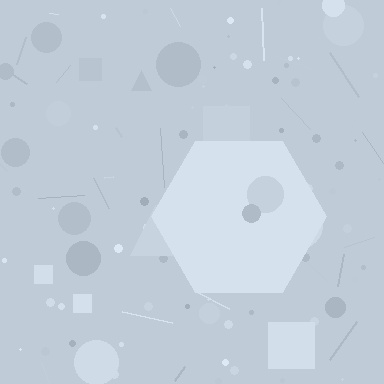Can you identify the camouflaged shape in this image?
The camouflaged shape is a hexagon.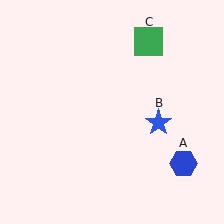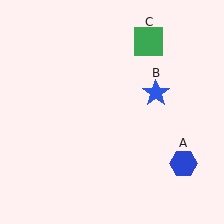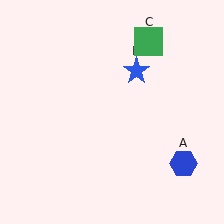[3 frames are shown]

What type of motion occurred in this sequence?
The blue star (object B) rotated counterclockwise around the center of the scene.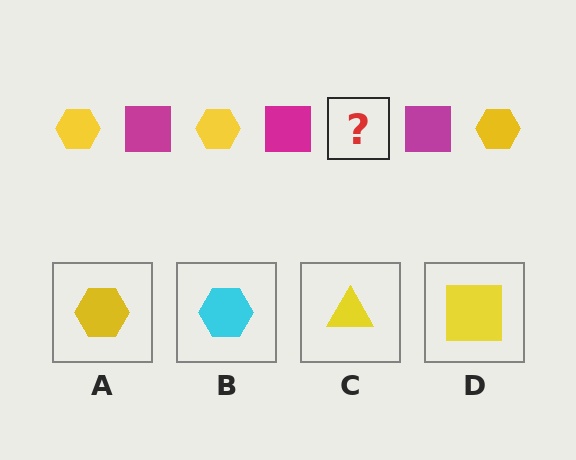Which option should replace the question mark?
Option A.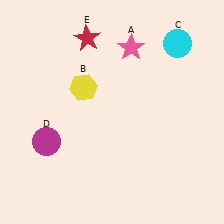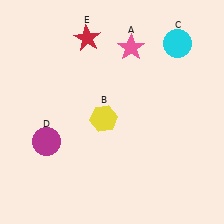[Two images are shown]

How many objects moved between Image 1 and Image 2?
1 object moved between the two images.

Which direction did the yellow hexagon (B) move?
The yellow hexagon (B) moved down.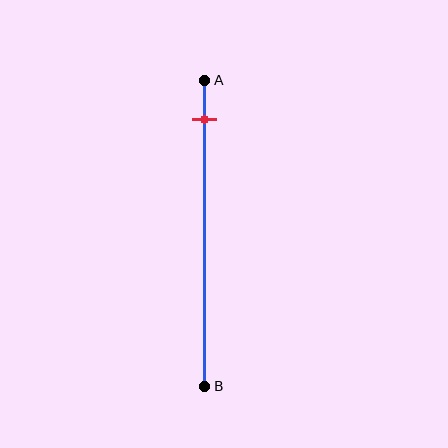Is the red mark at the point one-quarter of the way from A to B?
No, the mark is at about 15% from A, not at the 25% one-quarter point.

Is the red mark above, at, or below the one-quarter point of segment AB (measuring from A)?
The red mark is above the one-quarter point of segment AB.